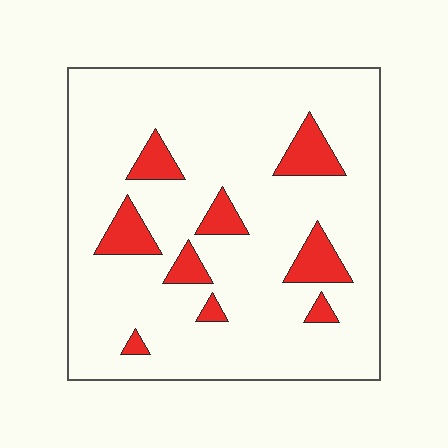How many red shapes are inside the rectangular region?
9.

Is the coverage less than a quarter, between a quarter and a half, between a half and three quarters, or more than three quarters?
Less than a quarter.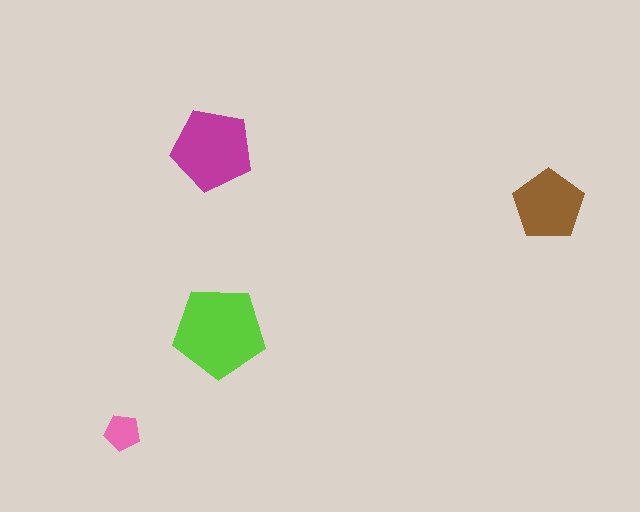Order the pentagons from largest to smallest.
the lime one, the magenta one, the brown one, the pink one.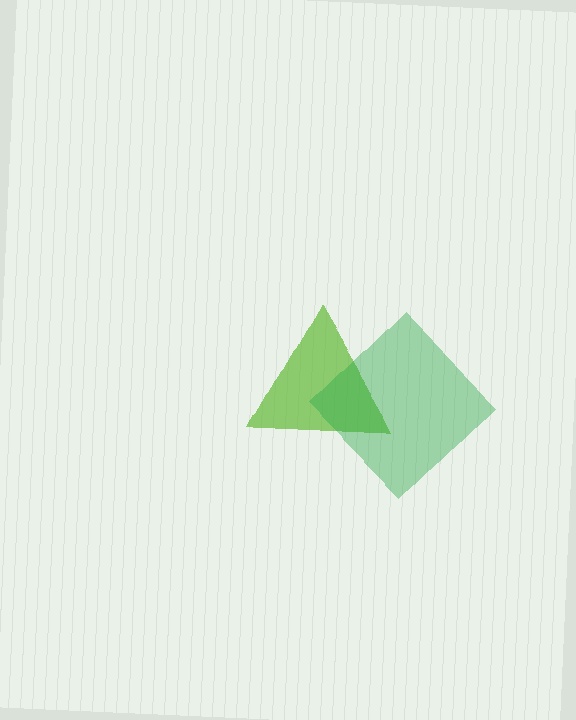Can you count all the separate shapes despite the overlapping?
Yes, there are 2 separate shapes.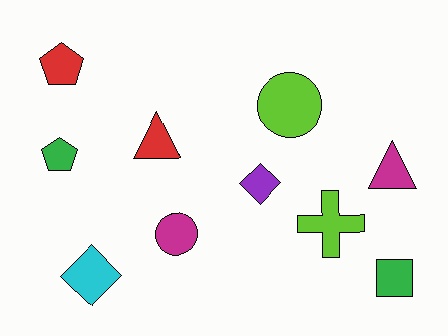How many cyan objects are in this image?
There is 1 cyan object.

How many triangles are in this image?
There are 2 triangles.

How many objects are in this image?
There are 10 objects.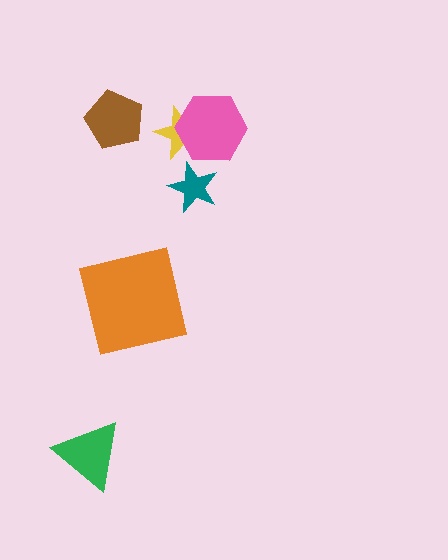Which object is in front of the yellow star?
The pink hexagon is in front of the yellow star.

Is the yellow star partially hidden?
Yes, it is partially covered by another shape.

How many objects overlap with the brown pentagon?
0 objects overlap with the brown pentagon.